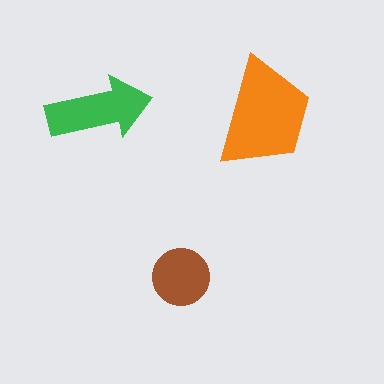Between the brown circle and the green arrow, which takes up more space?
The green arrow.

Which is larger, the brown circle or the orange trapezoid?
The orange trapezoid.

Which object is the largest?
The orange trapezoid.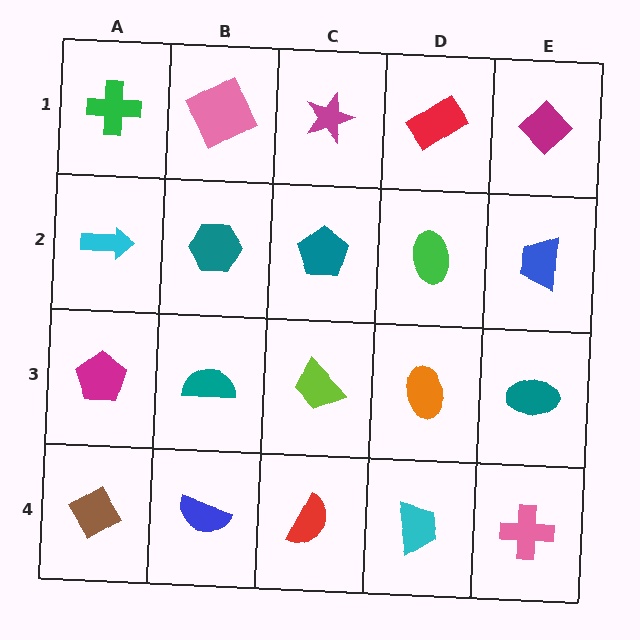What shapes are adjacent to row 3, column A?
A cyan arrow (row 2, column A), a brown diamond (row 4, column A), a teal semicircle (row 3, column B).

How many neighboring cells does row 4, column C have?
3.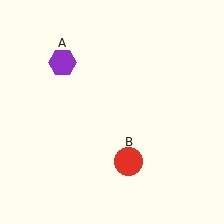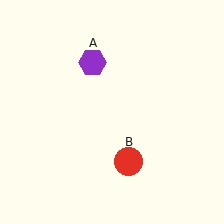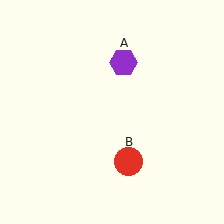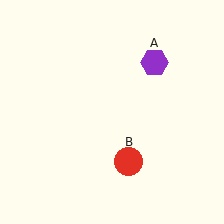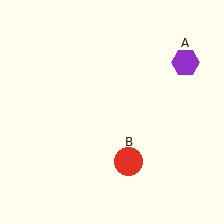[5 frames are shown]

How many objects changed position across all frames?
1 object changed position: purple hexagon (object A).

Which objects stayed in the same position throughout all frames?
Red circle (object B) remained stationary.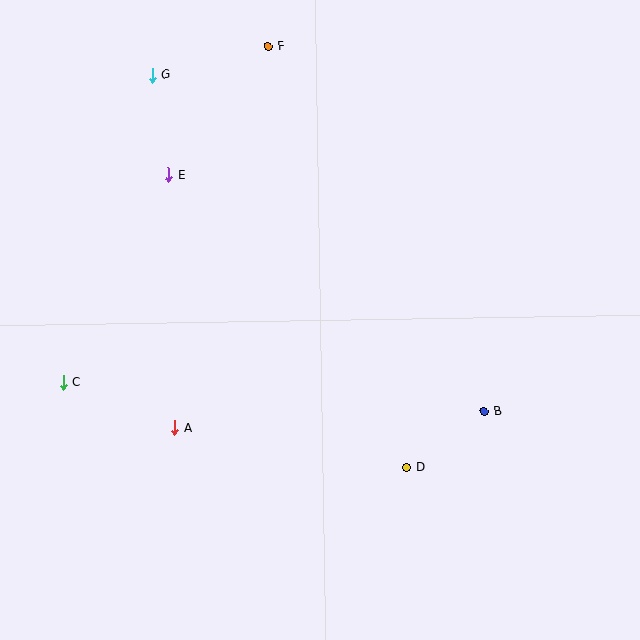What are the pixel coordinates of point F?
Point F is at (268, 46).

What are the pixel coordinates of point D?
Point D is at (407, 467).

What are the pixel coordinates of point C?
Point C is at (63, 383).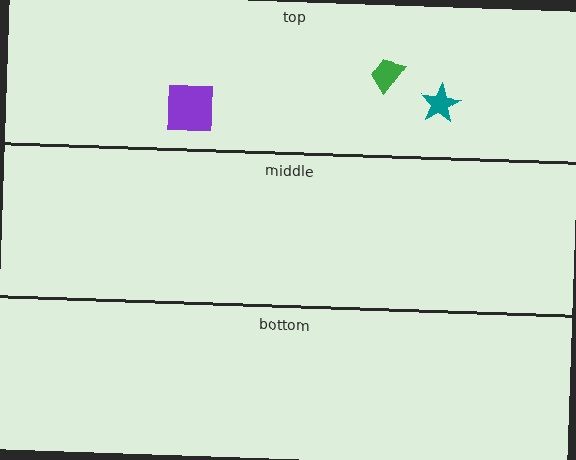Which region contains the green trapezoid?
The top region.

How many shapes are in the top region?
3.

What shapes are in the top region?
The purple square, the teal star, the green trapezoid.